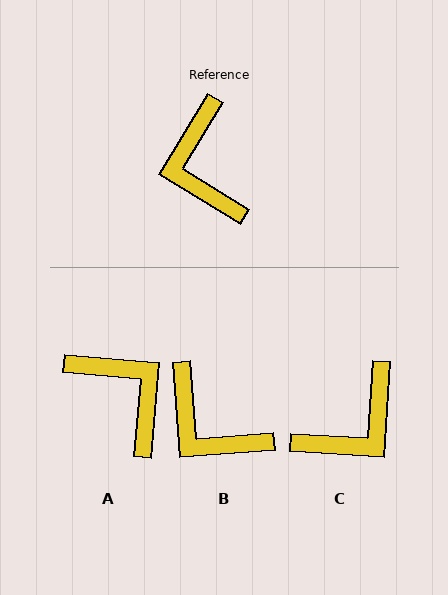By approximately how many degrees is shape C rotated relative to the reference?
Approximately 118 degrees counter-clockwise.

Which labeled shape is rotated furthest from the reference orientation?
A, about 154 degrees away.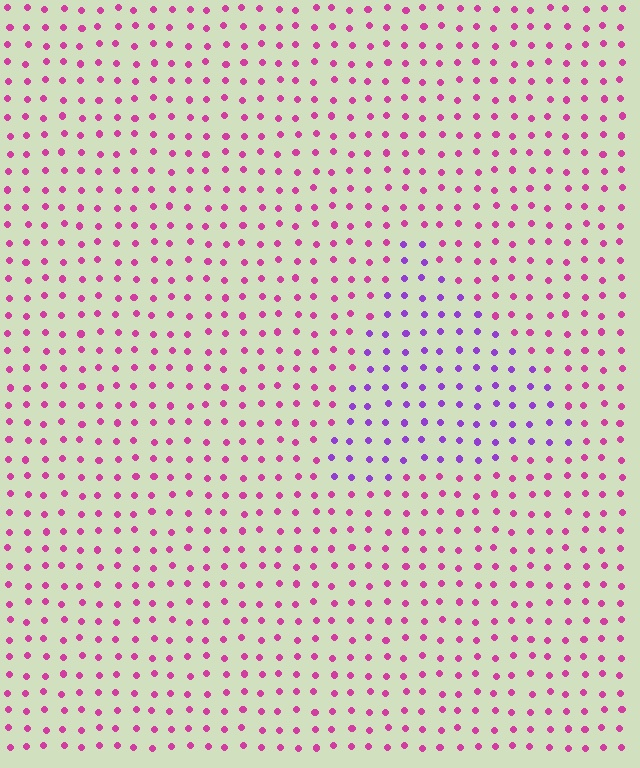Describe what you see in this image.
The image is filled with small magenta elements in a uniform arrangement. A triangle-shaped region is visible where the elements are tinted to a slightly different hue, forming a subtle color boundary.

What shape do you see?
I see a triangle.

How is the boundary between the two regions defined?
The boundary is defined purely by a slight shift in hue (about 44 degrees). Spacing, size, and orientation are identical on both sides.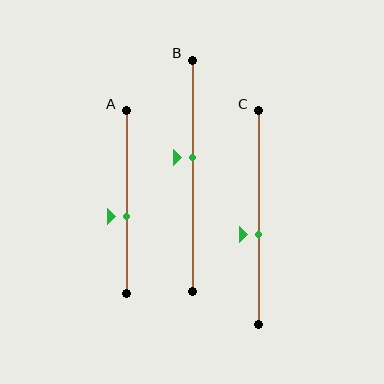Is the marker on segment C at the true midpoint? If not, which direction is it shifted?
No, the marker on segment C is shifted downward by about 8% of the segment length.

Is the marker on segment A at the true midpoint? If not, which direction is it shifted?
No, the marker on segment A is shifted downward by about 8% of the segment length.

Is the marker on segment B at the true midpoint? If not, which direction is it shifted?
No, the marker on segment B is shifted upward by about 8% of the segment length.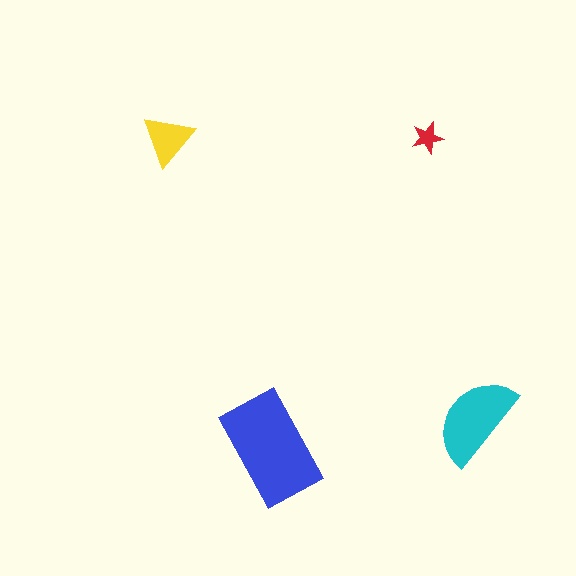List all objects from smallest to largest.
The red star, the yellow triangle, the cyan semicircle, the blue rectangle.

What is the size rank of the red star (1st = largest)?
4th.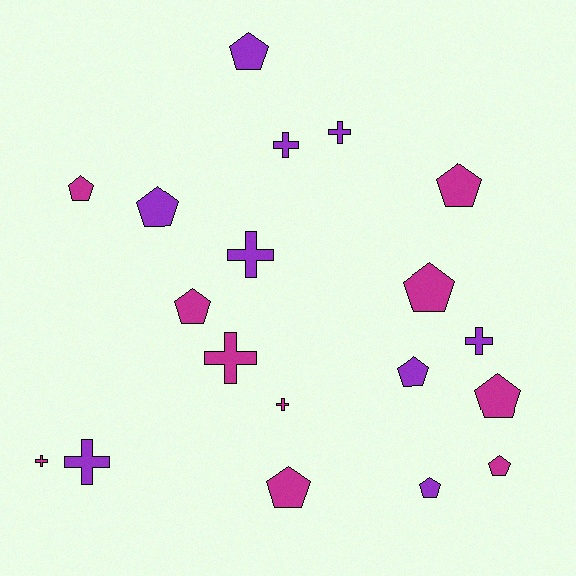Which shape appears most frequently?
Pentagon, with 11 objects.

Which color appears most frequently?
Magenta, with 10 objects.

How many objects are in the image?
There are 19 objects.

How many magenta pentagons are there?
There are 7 magenta pentagons.